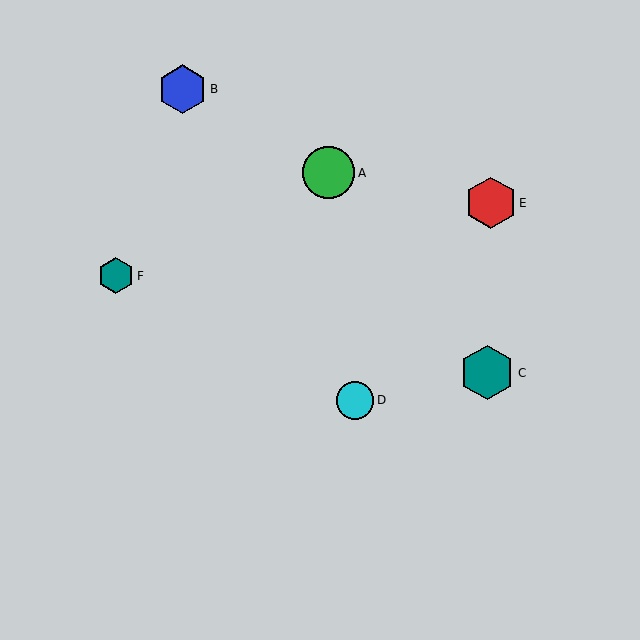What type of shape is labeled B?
Shape B is a blue hexagon.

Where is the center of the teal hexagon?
The center of the teal hexagon is at (116, 276).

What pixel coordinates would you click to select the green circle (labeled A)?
Click at (329, 173) to select the green circle A.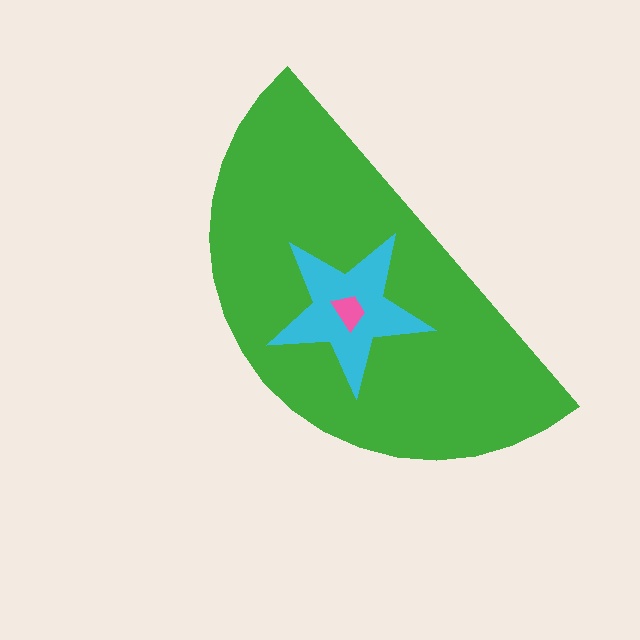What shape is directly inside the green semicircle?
The cyan star.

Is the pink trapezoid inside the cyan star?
Yes.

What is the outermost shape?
The green semicircle.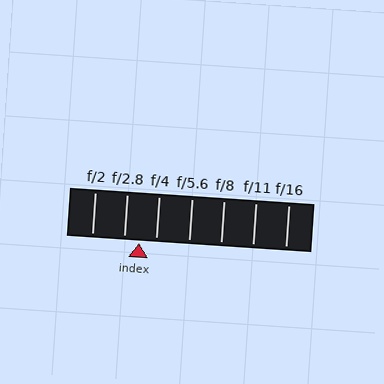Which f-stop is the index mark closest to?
The index mark is closest to f/2.8.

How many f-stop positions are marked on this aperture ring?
There are 7 f-stop positions marked.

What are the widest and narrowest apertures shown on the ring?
The widest aperture shown is f/2 and the narrowest is f/16.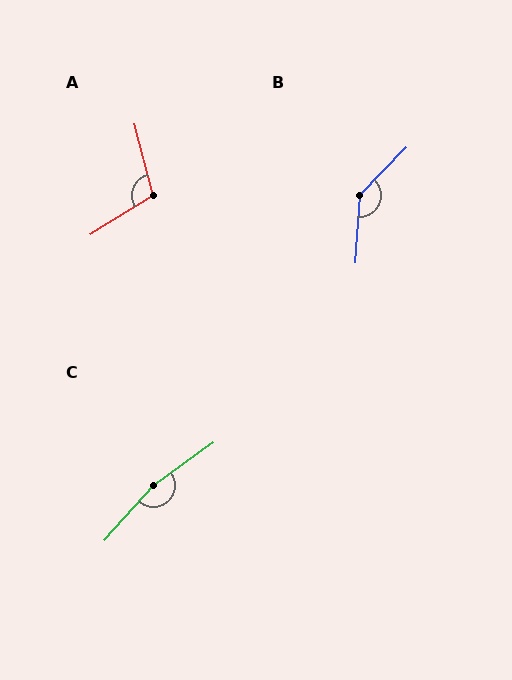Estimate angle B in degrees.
Approximately 140 degrees.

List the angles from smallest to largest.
A (107°), B (140°), C (167°).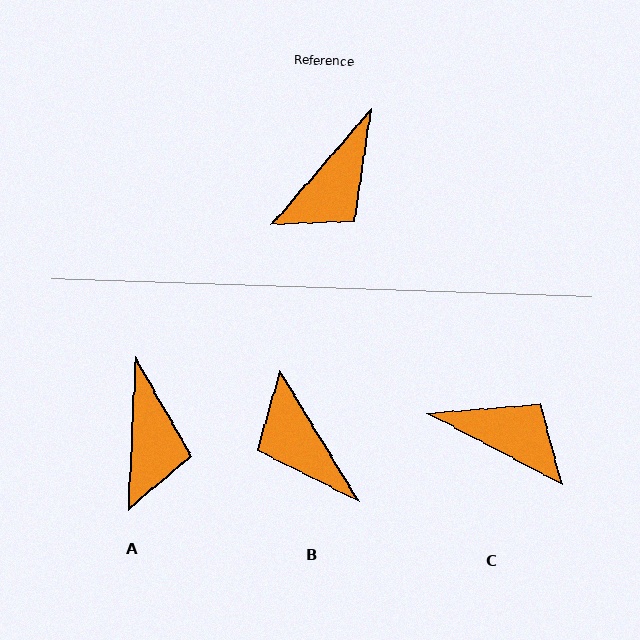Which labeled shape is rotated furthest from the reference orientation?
B, about 108 degrees away.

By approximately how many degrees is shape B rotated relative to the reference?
Approximately 108 degrees clockwise.